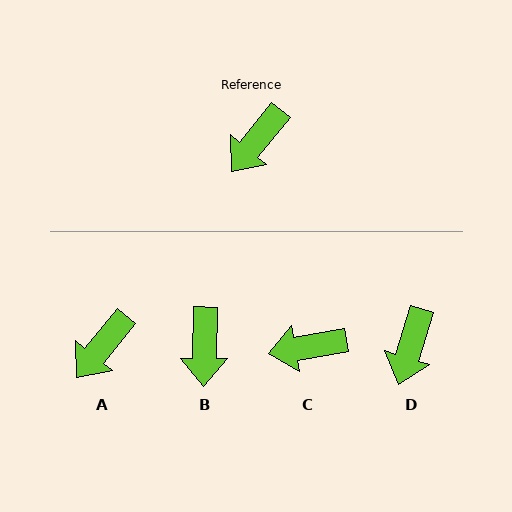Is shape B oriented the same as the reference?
No, it is off by about 38 degrees.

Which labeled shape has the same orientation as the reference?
A.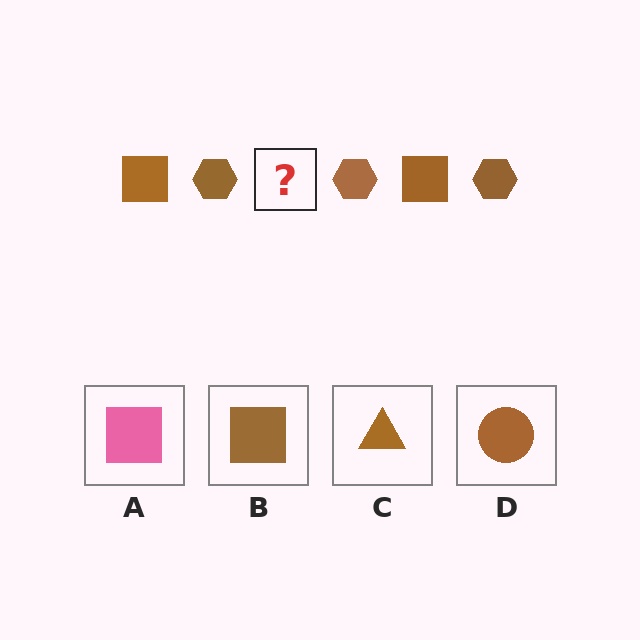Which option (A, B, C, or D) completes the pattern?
B.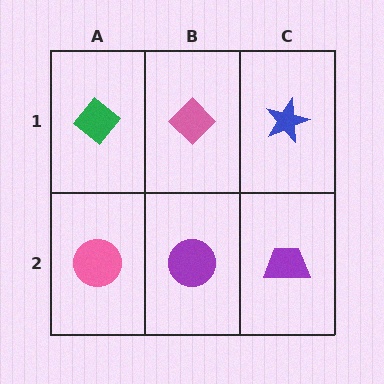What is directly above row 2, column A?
A green diamond.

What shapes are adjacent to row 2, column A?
A green diamond (row 1, column A), a purple circle (row 2, column B).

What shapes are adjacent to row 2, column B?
A pink diamond (row 1, column B), a pink circle (row 2, column A), a purple trapezoid (row 2, column C).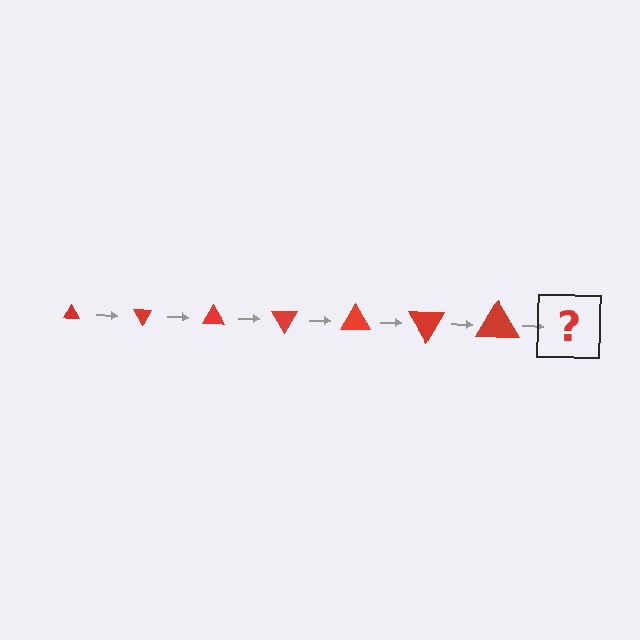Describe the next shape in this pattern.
It should be a triangle, larger than the previous one and rotated 420 degrees from the start.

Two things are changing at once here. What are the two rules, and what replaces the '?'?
The two rules are that the triangle grows larger each step and it rotates 60 degrees each step. The '?' should be a triangle, larger than the previous one and rotated 420 degrees from the start.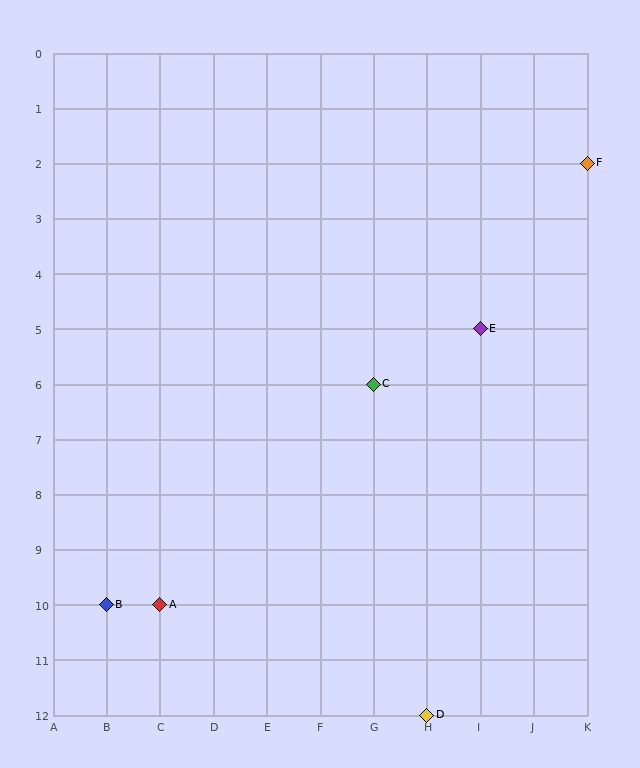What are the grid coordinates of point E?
Point E is at grid coordinates (I, 5).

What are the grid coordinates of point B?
Point B is at grid coordinates (B, 10).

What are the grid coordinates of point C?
Point C is at grid coordinates (G, 6).